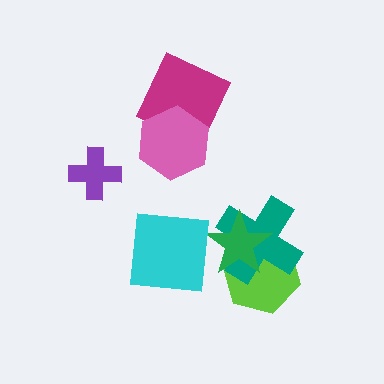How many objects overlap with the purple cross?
0 objects overlap with the purple cross.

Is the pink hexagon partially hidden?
No, no other shape covers it.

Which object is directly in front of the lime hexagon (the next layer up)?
The teal cross is directly in front of the lime hexagon.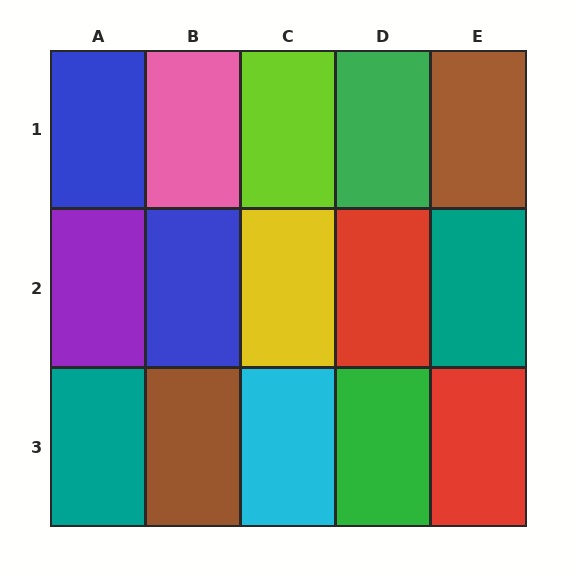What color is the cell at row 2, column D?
Red.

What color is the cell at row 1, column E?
Brown.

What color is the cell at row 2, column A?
Purple.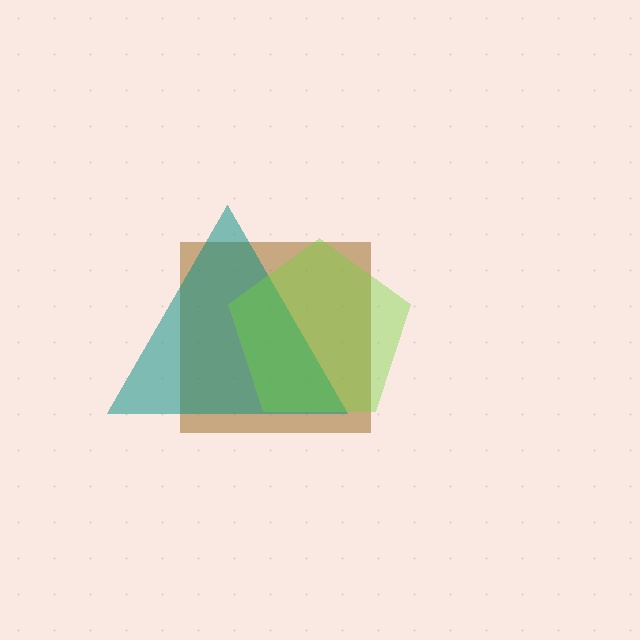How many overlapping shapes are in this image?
There are 3 overlapping shapes in the image.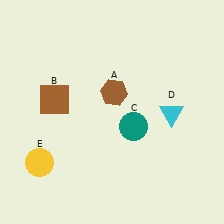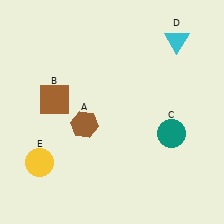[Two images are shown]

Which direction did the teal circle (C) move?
The teal circle (C) moved right.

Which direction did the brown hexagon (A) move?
The brown hexagon (A) moved down.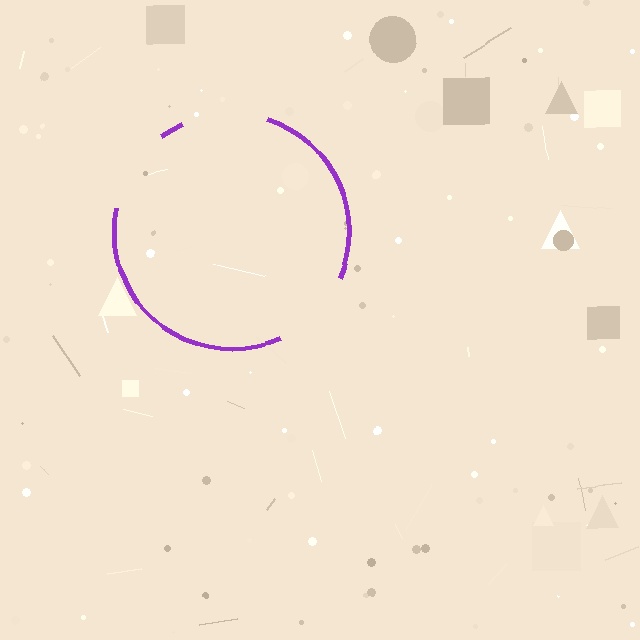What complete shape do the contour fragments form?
The contour fragments form a circle.